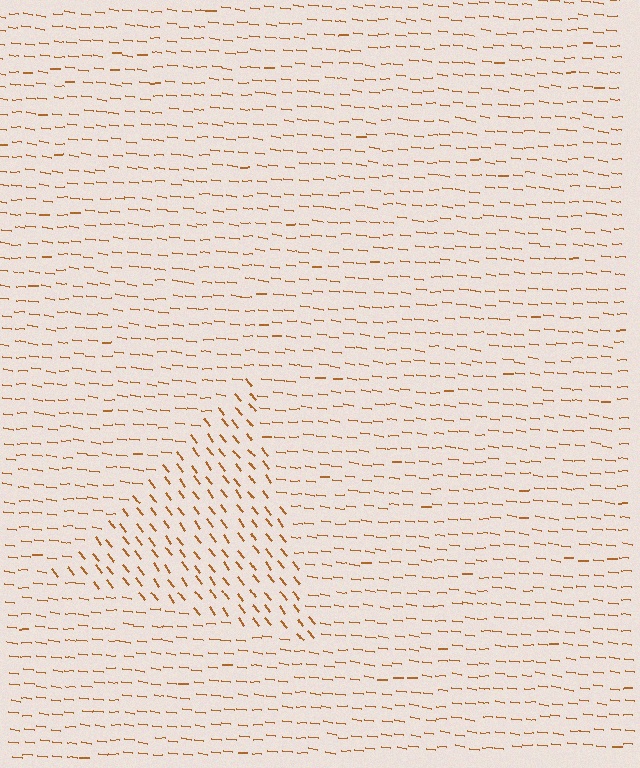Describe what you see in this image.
The image is filled with small brown line segments. A triangle region in the image has lines oriented differently from the surrounding lines, creating a visible texture boundary.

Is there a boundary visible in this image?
Yes, there is a texture boundary formed by a change in line orientation.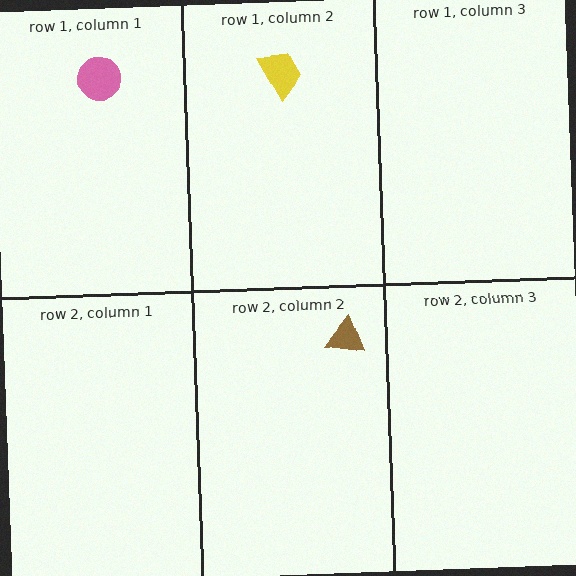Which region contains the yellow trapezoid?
The row 1, column 2 region.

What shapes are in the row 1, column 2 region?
The yellow trapezoid.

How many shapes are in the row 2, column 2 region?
1.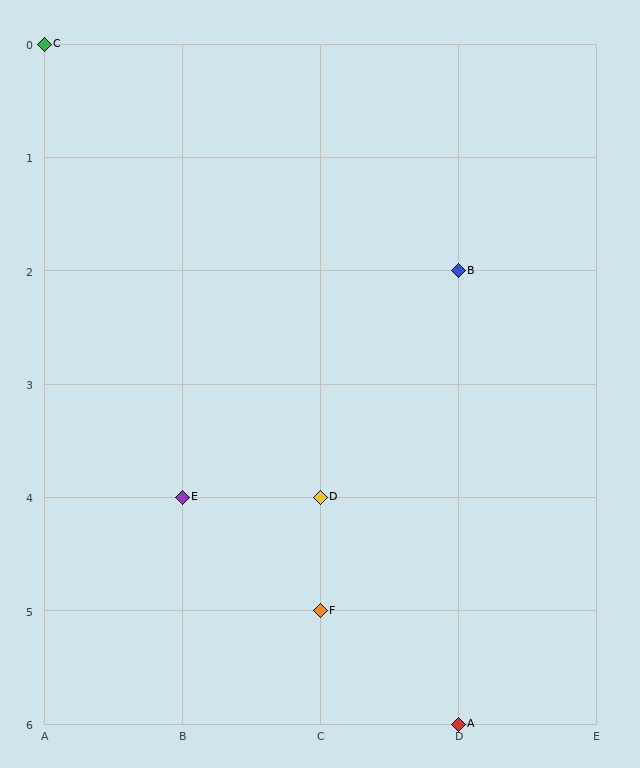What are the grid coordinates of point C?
Point C is at grid coordinates (A, 0).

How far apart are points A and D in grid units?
Points A and D are 1 column and 2 rows apart (about 2.2 grid units diagonally).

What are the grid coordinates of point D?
Point D is at grid coordinates (C, 4).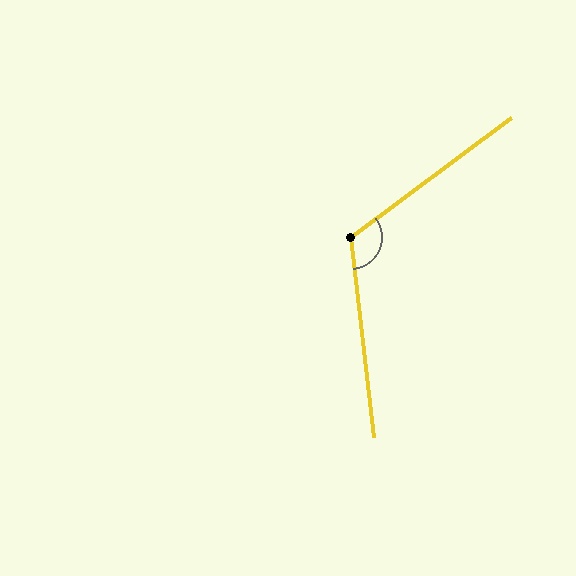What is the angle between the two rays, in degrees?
Approximately 120 degrees.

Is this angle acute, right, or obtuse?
It is obtuse.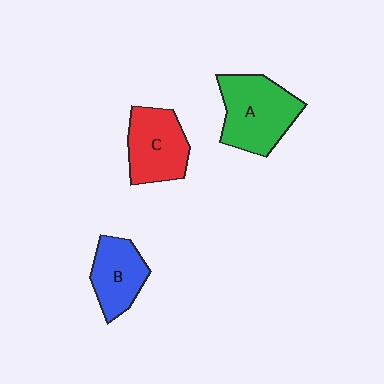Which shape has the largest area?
Shape A (green).